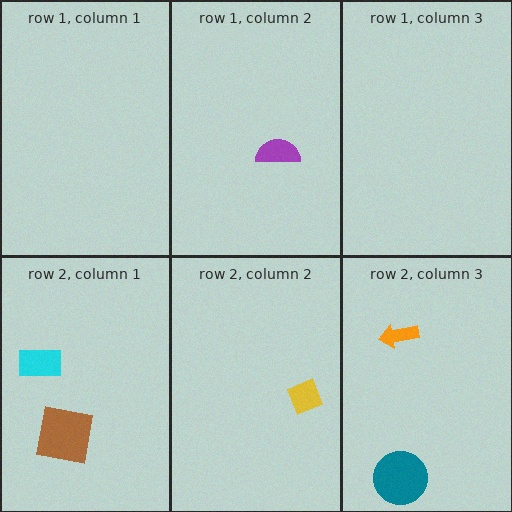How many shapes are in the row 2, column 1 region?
2.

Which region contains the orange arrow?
The row 2, column 3 region.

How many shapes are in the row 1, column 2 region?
1.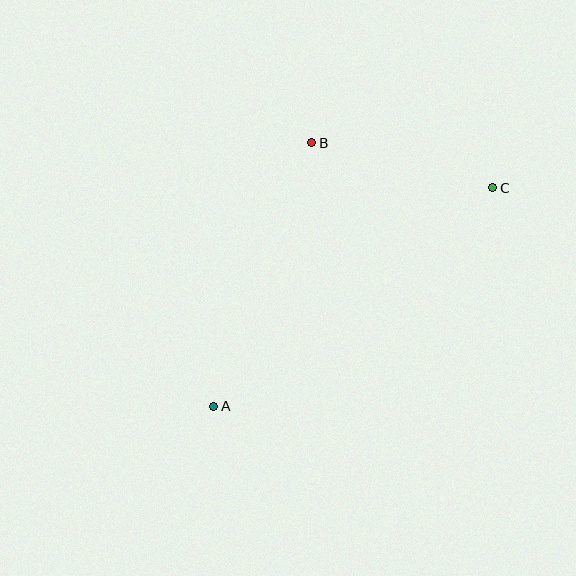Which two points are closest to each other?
Points B and C are closest to each other.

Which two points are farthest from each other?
Points A and C are farthest from each other.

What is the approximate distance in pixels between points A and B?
The distance between A and B is approximately 281 pixels.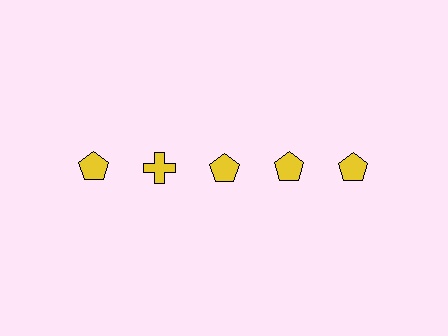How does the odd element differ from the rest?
It has a different shape: cross instead of pentagon.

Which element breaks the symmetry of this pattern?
The yellow cross in the top row, second from left column breaks the symmetry. All other shapes are yellow pentagons.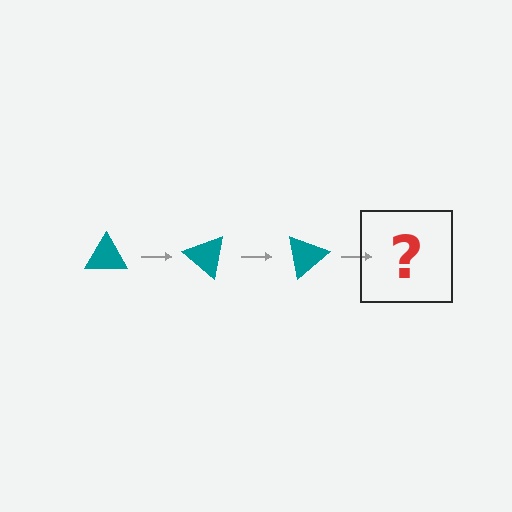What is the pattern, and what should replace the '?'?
The pattern is that the triangle rotates 40 degrees each step. The '?' should be a teal triangle rotated 120 degrees.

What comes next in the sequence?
The next element should be a teal triangle rotated 120 degrees.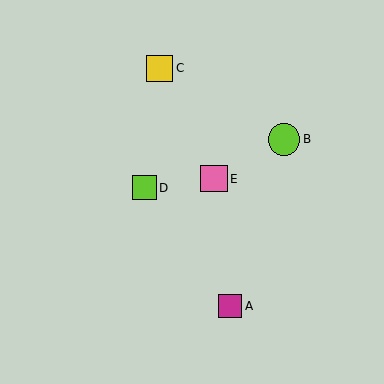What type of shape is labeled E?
Shape E is a pink square.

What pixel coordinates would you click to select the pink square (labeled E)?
Click at (214, 179) to select the pink square E.